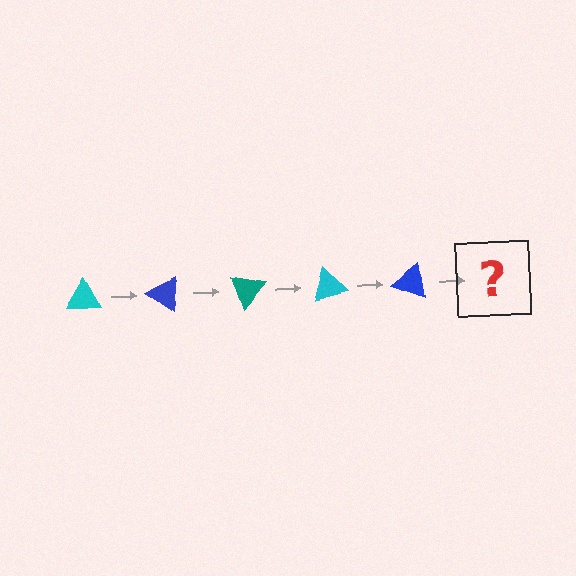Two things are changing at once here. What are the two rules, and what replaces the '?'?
The two rules are that it rotates 35 degrees each step and the color cycles through cyan, blue, and teal. The '?' should be a teal triangle, rotated 175 degrees from the start.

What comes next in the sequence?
The next element should be a teal triangle, rotated 175 degrees from the start.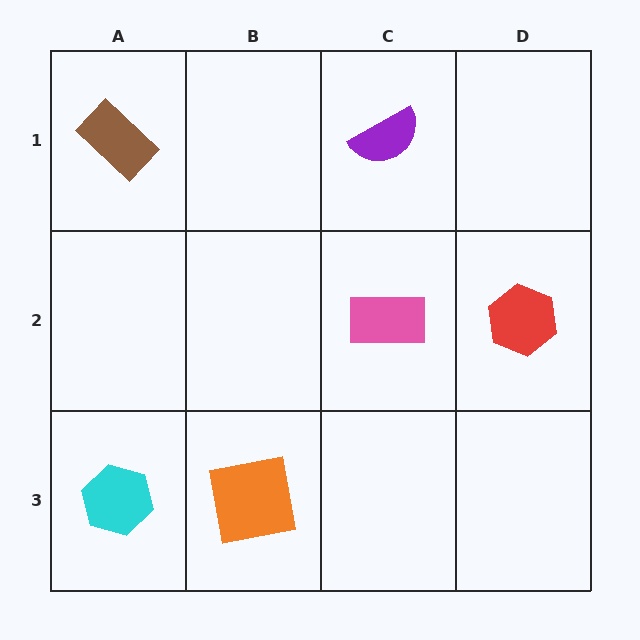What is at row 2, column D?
A red hexagon.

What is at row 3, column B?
An orange square.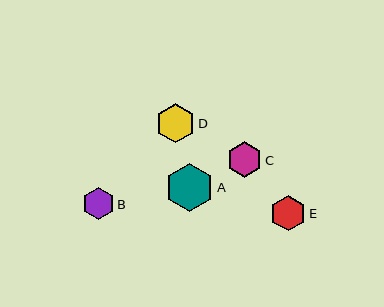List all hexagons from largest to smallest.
From largest to smallest: A, D, C, E, B.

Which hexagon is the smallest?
Hexagon B is the smallest with a size of approximately 32 pixels.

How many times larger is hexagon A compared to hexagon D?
Hexagon A is approximately 1.2 times the size of hexagon D.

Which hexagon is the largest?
Hexagon A is the largest with a size of approximately 49 pixels.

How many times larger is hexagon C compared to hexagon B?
Hexagon C is approximately 1.1 times the size of hexagon B.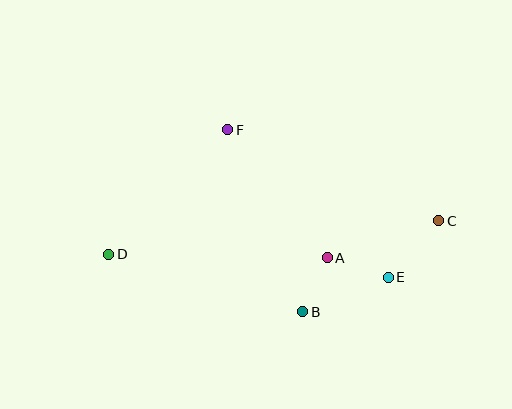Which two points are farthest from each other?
Points C and D are farthest from each other.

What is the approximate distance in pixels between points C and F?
The distance between C and F is approximately 230 pixels.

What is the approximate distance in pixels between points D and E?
The distance between D and E is approximately 280 pixels.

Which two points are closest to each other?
Points A and B are closest to each other.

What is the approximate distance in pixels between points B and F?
The distance between B and F is approximately 197 pixels.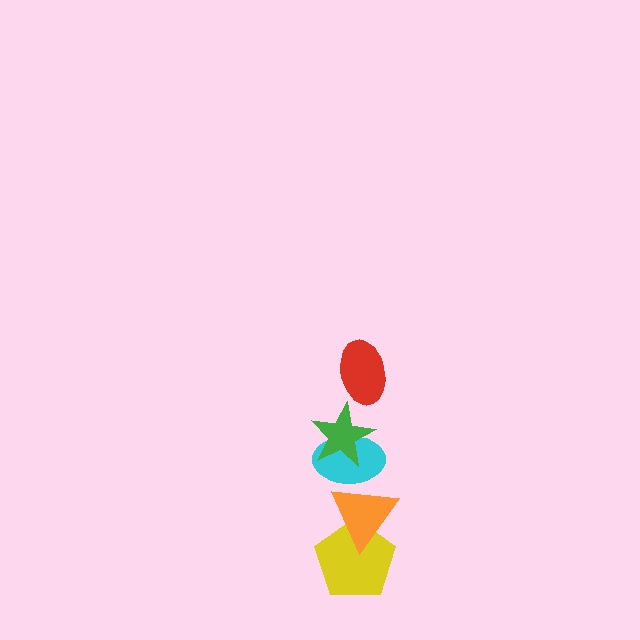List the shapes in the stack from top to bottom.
From top to bottom: the red ellipse, the green star, the cyan ellipse, the orange triangle, the yellow pentagon.